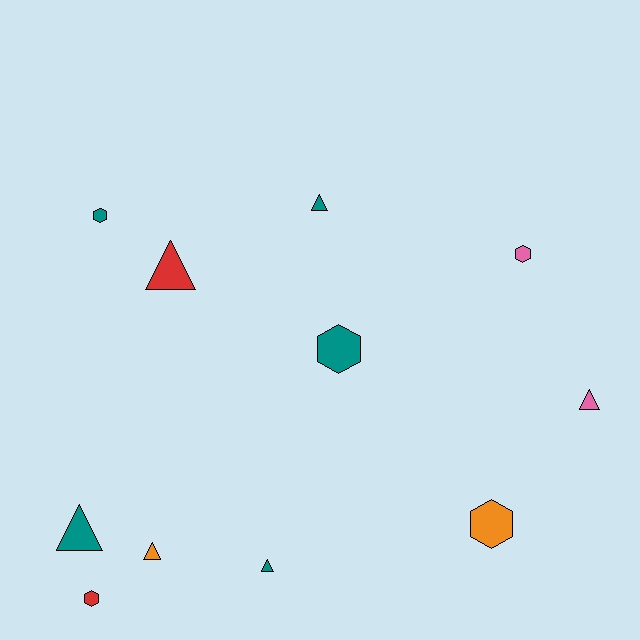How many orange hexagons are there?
There is 1 orange hexagon.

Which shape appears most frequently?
Triangle, with 6 objects.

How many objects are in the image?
There are 11 objects.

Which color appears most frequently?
Teal, with 5 objects.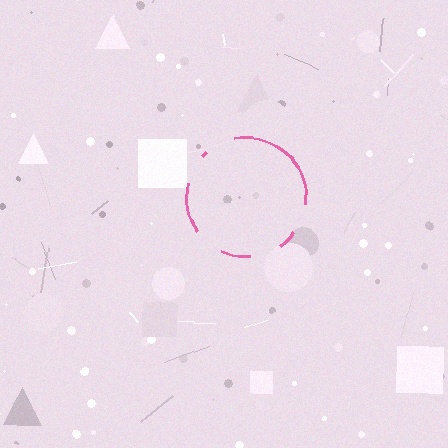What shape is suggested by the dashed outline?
The dashed outline suggests a circle.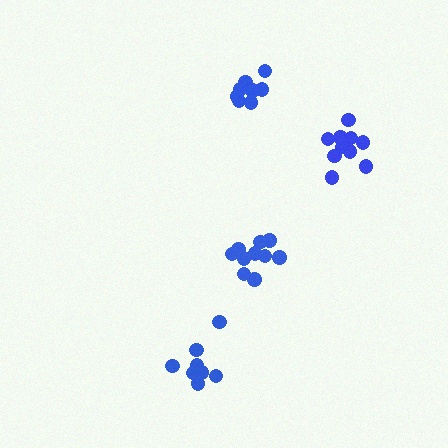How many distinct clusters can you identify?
There are 4 distinct clusters.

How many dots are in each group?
Group 1: 9 dots, Group 2: 9 dots, Group 3: 10 dots, Group 4: 10 dots (38 total).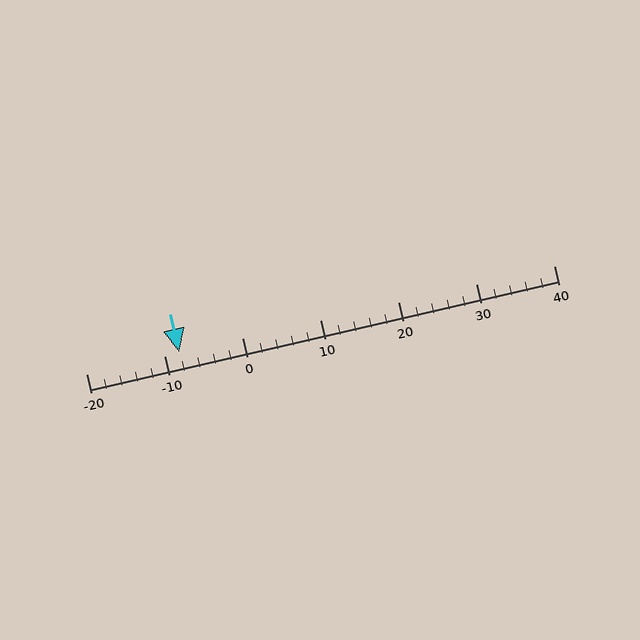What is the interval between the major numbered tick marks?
The major tick marks are spaced 10 units apart.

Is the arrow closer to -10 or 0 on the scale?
The arrow is closer to -10.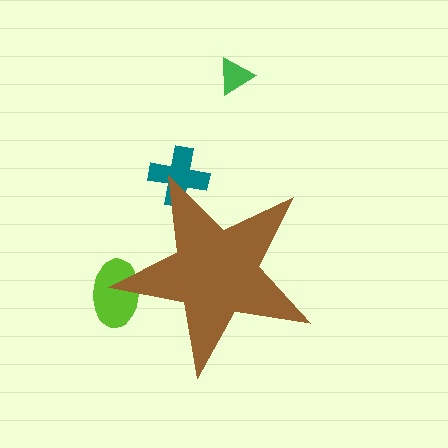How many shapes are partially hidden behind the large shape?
2 shapes are partially hidden.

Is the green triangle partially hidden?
No, the green triangle is fully visible.